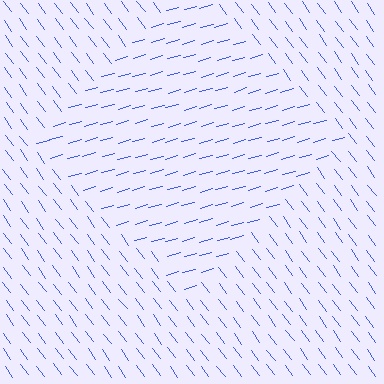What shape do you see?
I see a diamond.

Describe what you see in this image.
The image is filled with small blue line segments. A diamond region in the image has lines oriented differently from the surrounding lines, creating a visible texture boundary.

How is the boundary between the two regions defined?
The boundary is defined purely by a change in line orientation (approximately 69 degrees difference). All lines are the same color and thickness.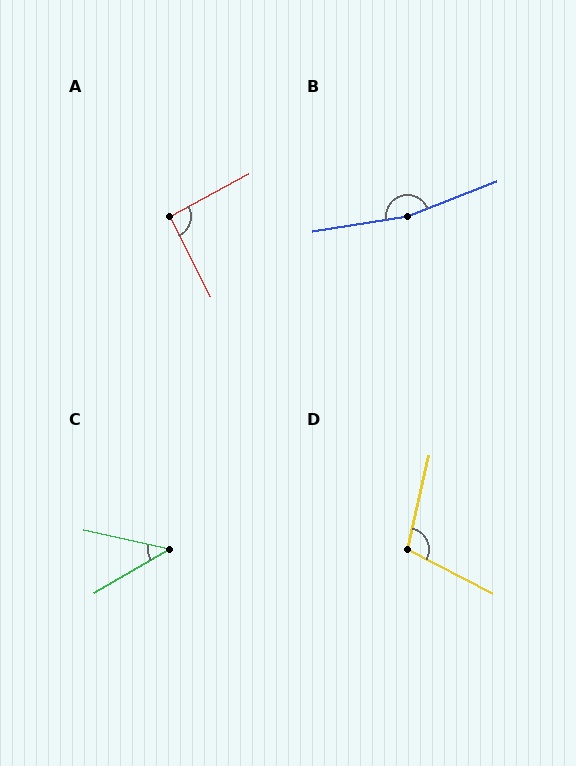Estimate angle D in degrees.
Approximately 104 degrees.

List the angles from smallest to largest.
C (43°), A (92°), D (104°), B (167°).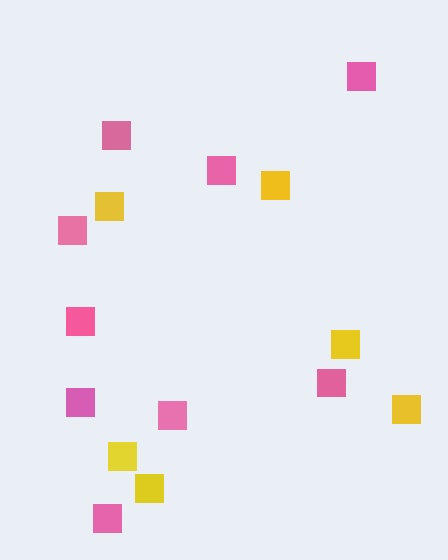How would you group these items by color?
There are 2 groups: one group of pink squares (9) and one group of yellow squares (6).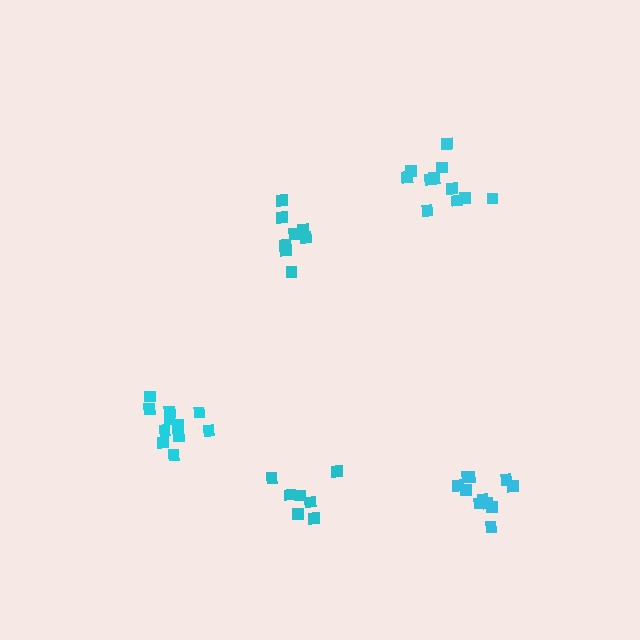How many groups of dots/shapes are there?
There are 5 groups.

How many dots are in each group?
Group 1: 11 dots, Group 2: 11 dots, Group 3: 7 dots, Group 4: 8 dots, Group 5: 11 dots (48 total).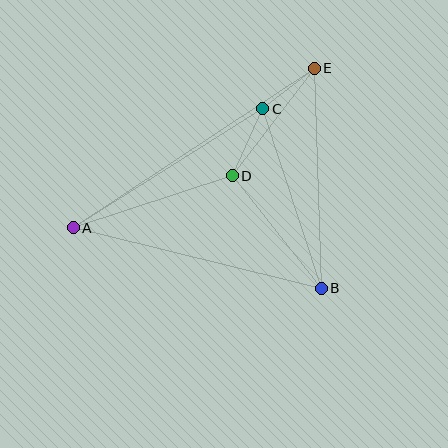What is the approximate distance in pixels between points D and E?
The distance between D and E is approximately 135 pixels.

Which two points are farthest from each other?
Points A and E are farthest from each other.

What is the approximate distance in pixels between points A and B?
The distance between A and B is approximately 256 pixels.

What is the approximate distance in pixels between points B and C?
The distance between B and C is approximately 189 pixels.